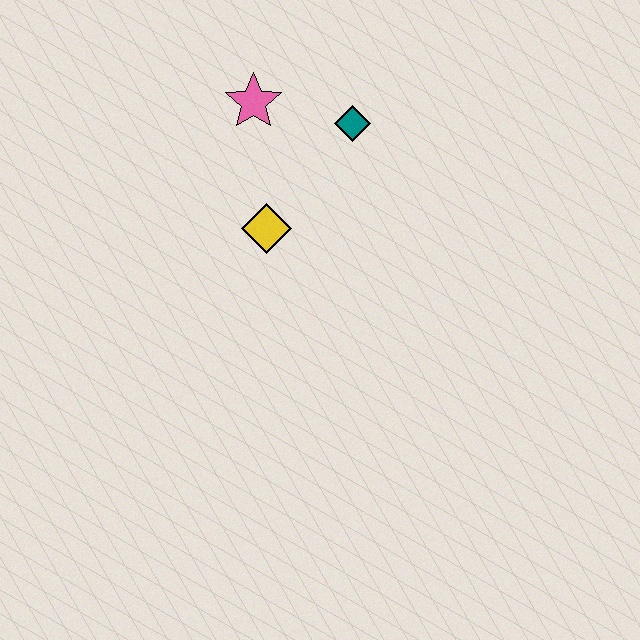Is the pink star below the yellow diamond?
No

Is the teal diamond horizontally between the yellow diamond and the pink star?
No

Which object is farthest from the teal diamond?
The yellow diamond is farthest from the teal diamond.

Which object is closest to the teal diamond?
The pink star is closest to the teal diamond.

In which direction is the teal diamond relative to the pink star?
The teal diamond is to the right of the pink star.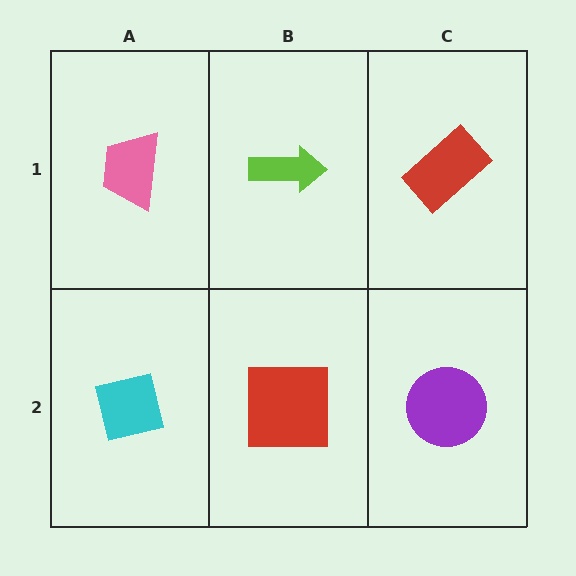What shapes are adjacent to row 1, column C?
A purple circle (row 2, column C), a lime arrow (row 1, column B).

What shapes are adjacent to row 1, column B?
A red square (row 2, column B), a pink trapezoid (row 1, column A), a red rectangle (row 1, column C).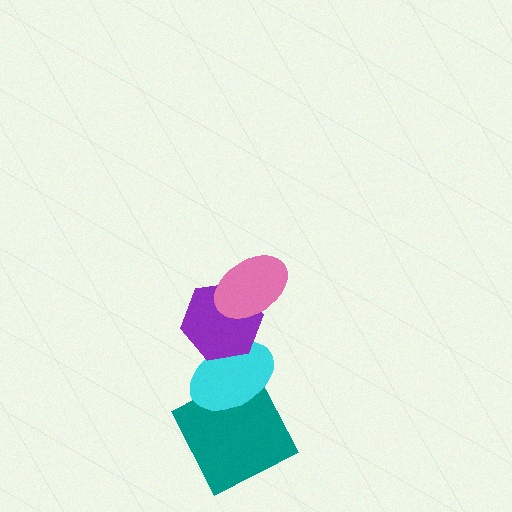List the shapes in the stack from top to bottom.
From top to bottom: the pink ellipse, the purple hexagon, the cyan ellipse, the teal square.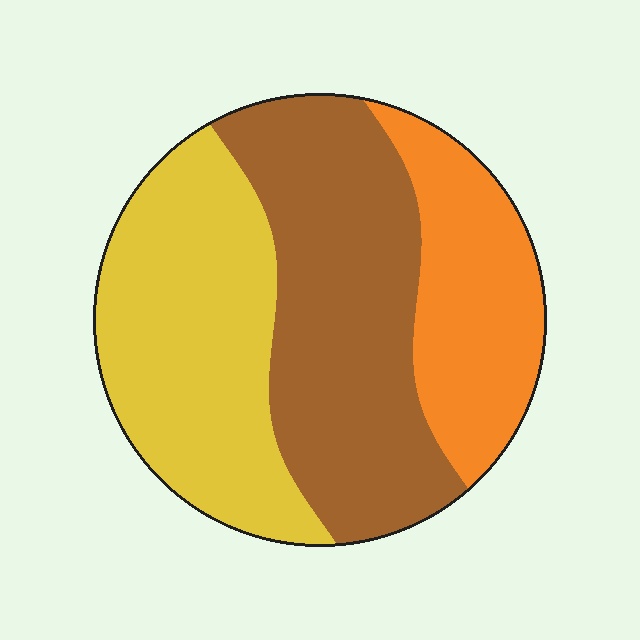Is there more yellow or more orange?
Yellow.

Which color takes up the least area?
Orange, at roughly 25%.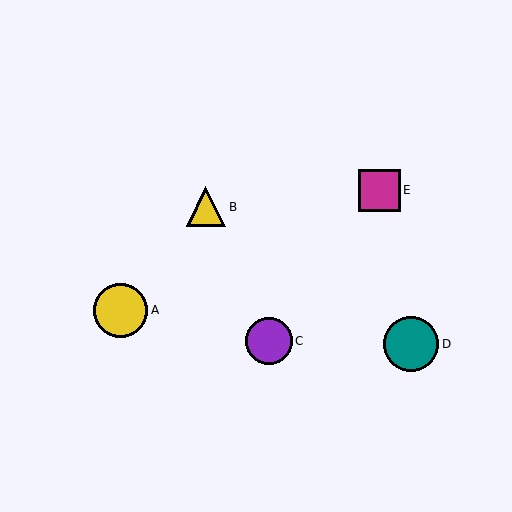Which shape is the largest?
The yellow circle (labeled A) is the largest.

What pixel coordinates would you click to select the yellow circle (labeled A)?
Click at (120, 310) to select the yellow circle A.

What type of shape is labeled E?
Shape E is a magenta square.